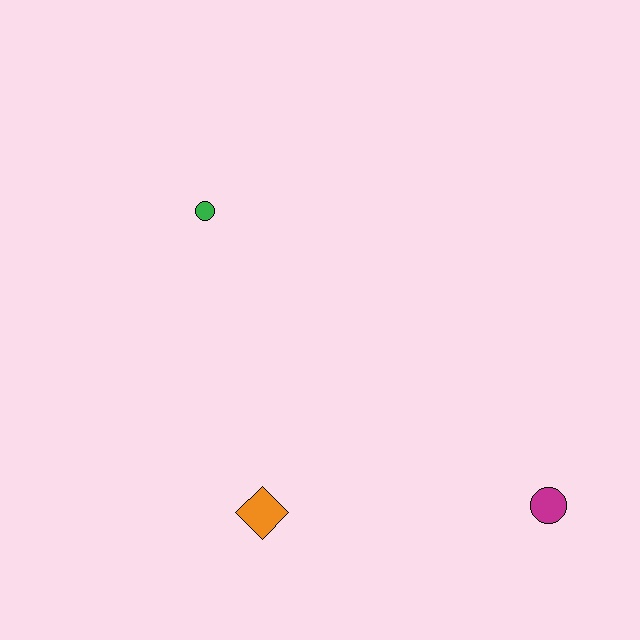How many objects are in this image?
There are 3 objects.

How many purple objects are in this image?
There are no purple objects.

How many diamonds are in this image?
There is 1 diamond.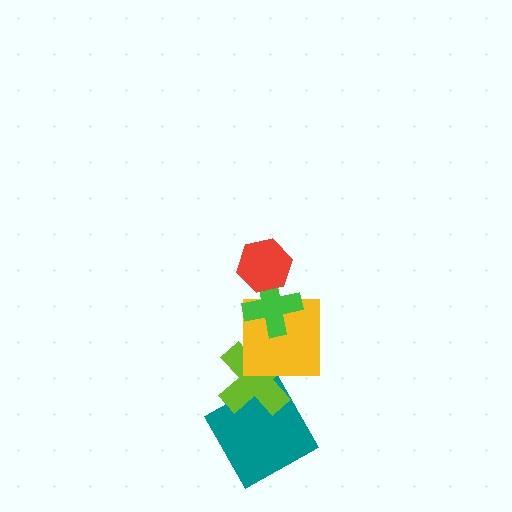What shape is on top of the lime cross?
The yellow square is on top of the lime cross.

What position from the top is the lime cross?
The lime cross is 4th from the top.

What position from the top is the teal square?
The teal square is 5th from the top.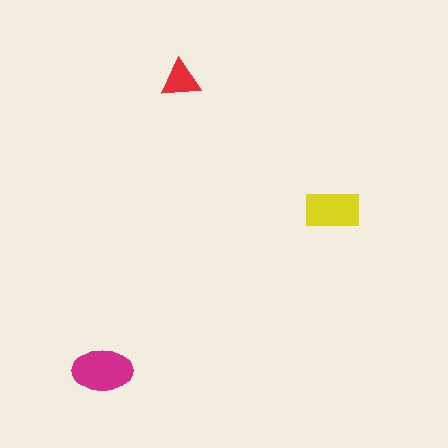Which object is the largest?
The magenta ellipse.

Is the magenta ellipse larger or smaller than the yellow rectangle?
Larger.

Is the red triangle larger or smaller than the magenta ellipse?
Smaller.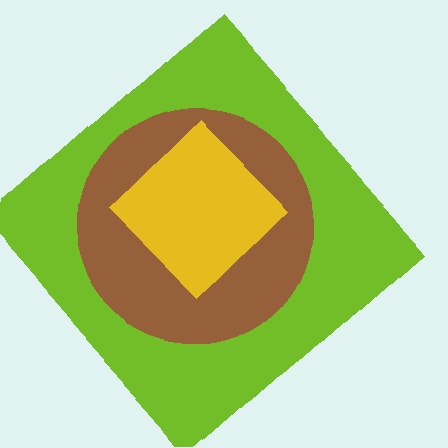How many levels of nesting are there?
3.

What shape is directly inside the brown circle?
The yellow diamond.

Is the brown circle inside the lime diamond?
Yes.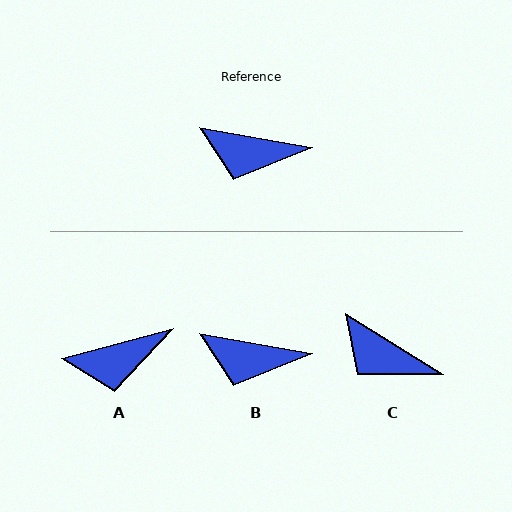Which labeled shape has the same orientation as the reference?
B.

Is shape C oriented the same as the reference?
No, it is off by about 22 degrees.